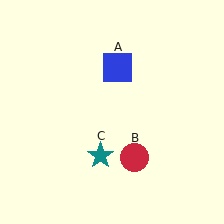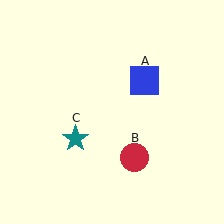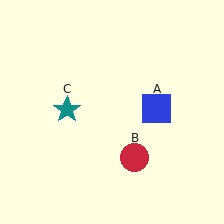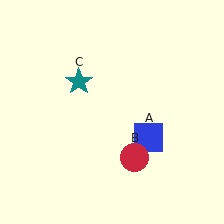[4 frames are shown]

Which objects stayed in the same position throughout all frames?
Red circle (object B) remained stationary.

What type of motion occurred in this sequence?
The blue square (object A), teal star (object C) rotated clockwise around the center of the scene.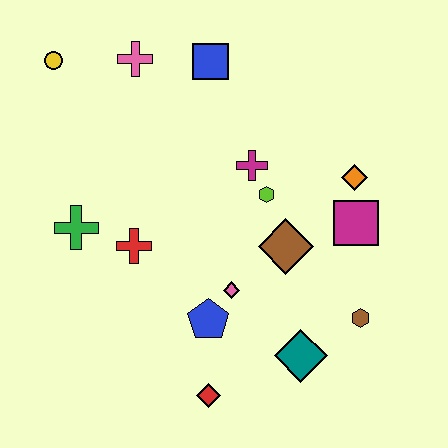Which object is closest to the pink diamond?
The blue pentagon is closest to the pink diamond.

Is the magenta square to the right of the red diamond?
Yes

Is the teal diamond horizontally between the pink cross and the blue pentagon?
No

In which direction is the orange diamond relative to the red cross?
The orange diamond is to the right of the red cross.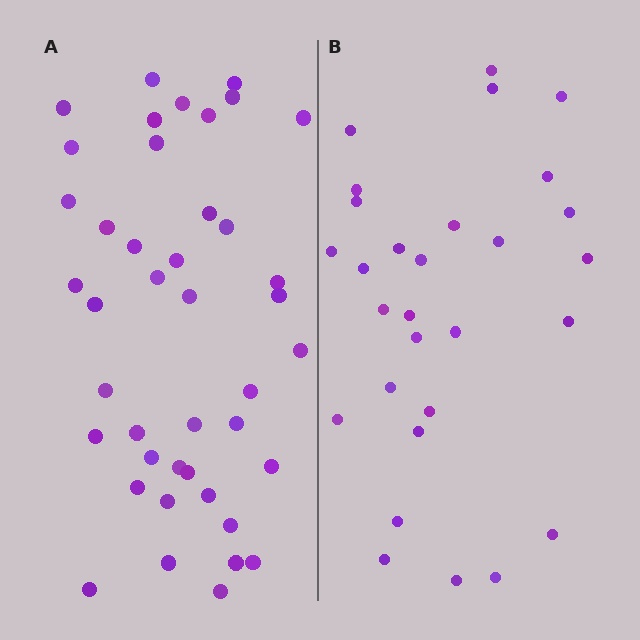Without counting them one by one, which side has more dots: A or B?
Region A (the left region) has more dots.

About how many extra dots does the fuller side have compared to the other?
Region A has approximately 15 more dots than region B.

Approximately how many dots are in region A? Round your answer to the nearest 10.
About 40 dots. (The exact count is 42, which rounds to 40.)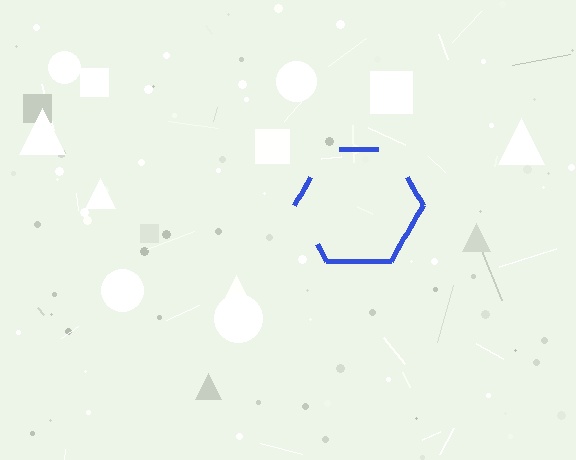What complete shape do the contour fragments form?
The contour fragments form a hexagon.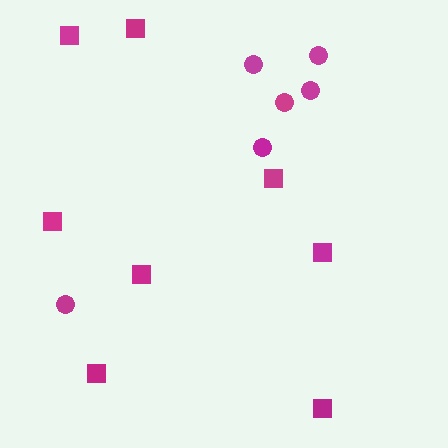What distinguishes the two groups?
There are 2 groups: one group of circles (6) and one group of squares (8).